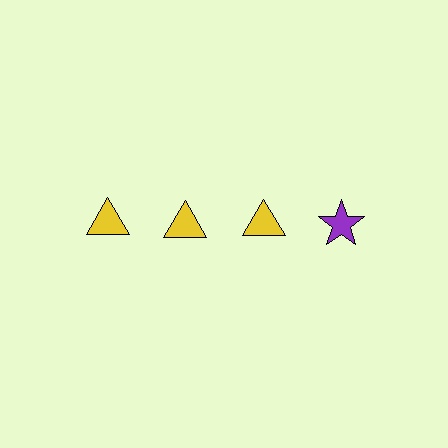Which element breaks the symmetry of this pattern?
The purple star in the top row, second from right column breaks the symmetry. All other shapes are yellow triangles.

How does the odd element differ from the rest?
It differs in both color (purple instead of yellow) and shape (star instead of triangle).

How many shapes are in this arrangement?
There are 4 shapes arranged in a grid pattern.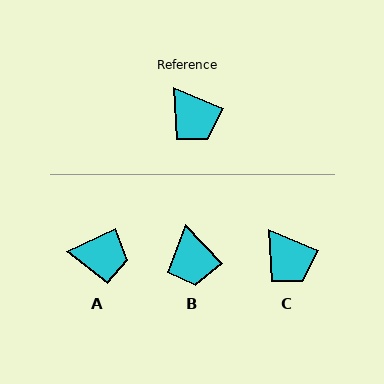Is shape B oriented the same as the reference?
No, it is off by about 24 degrees.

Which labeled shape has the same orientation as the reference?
C.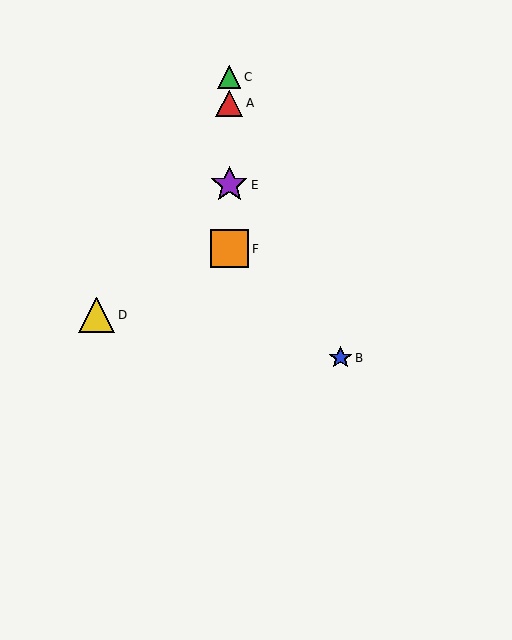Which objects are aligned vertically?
Objects A, C, E, F are aligned vertically.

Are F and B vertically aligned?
No, F is at x≈229 and B is at x≈340.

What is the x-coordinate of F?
Object F is at x≈229.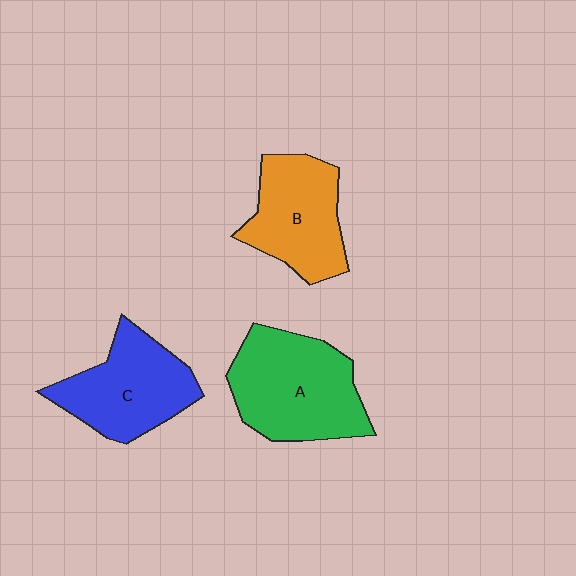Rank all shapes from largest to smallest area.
From largest to smallest: A (green), C (blue), B (orange).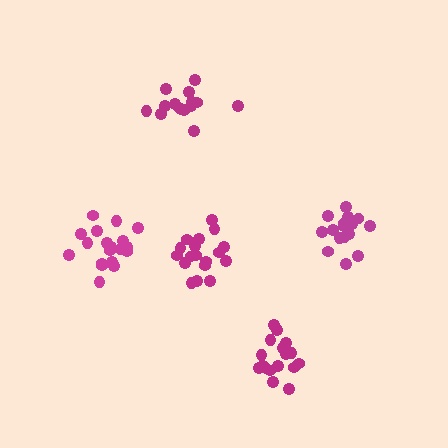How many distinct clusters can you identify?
There are 5 distinct clusters.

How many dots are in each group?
Group 1: 18 dots, Group 2: 18 dots, Group 3: 17 dots, Group 4: 19 dots, Group 5: 15 dots (87 total).